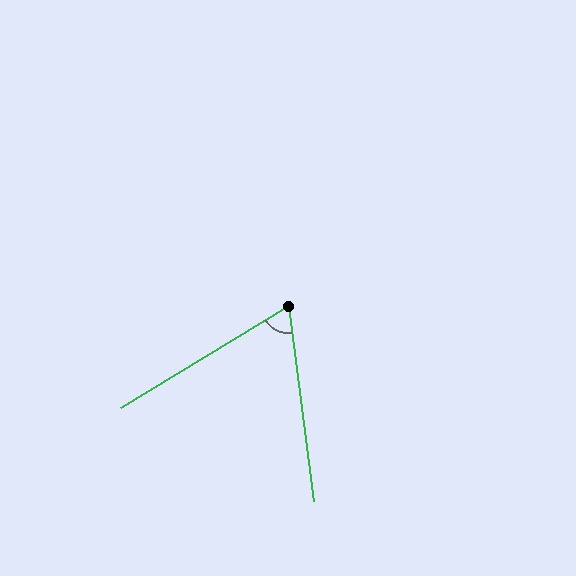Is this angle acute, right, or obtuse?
It is acute.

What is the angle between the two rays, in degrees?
Approximately 66 degrees.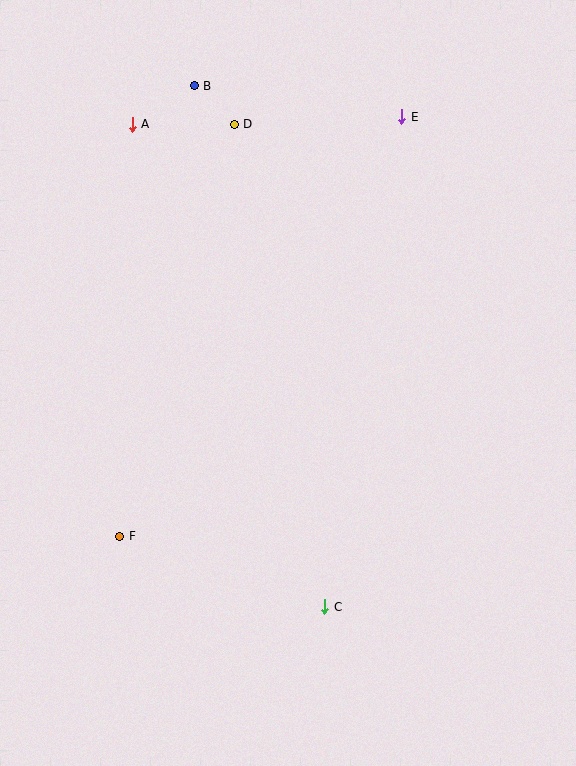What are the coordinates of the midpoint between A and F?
The midpoint between A and F is at (126, 330).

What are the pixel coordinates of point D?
Point D is at (234, 124).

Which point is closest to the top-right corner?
Point E is closest to the top-right corner.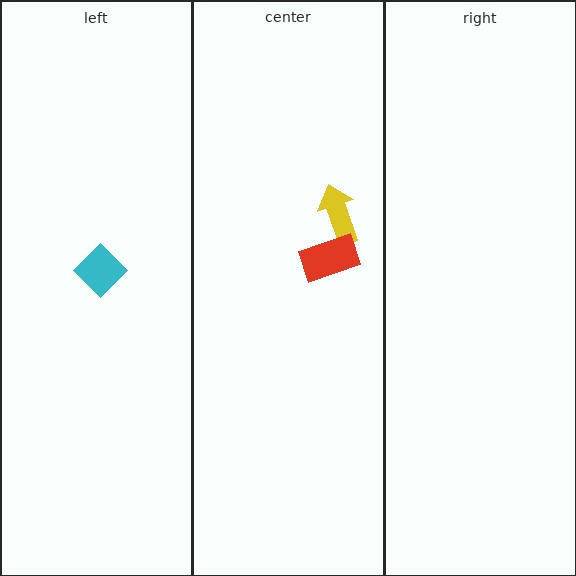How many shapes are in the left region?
1.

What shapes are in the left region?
The cyan diamond.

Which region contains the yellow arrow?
The center region.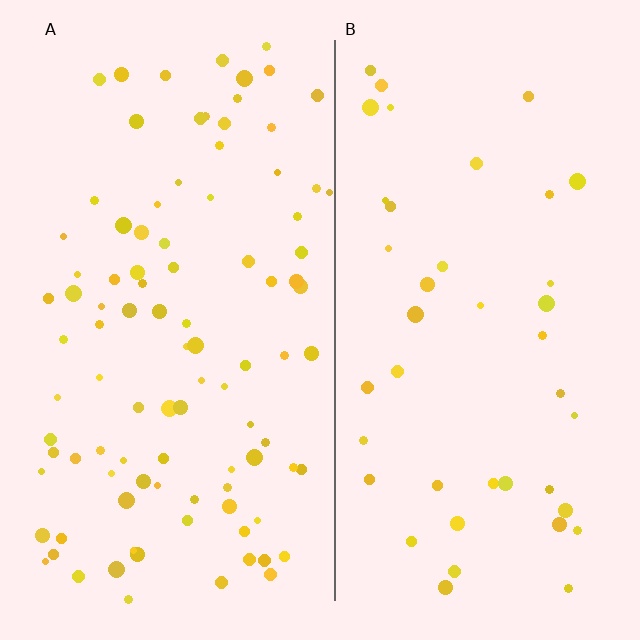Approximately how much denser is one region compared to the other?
Approximately 2.4× — region A over region B.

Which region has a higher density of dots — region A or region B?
A (the left).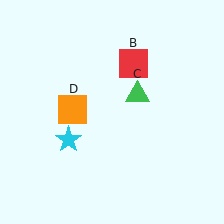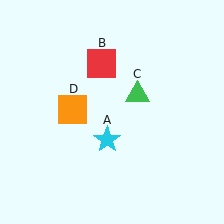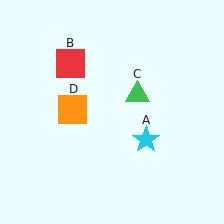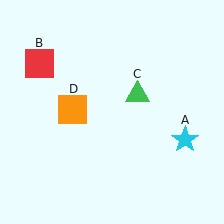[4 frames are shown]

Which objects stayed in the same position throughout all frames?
Green triangle (object C) and orange square (object D) remained stationary.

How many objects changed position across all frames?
2 objects changed position: cyan star (object A), red square (object B).